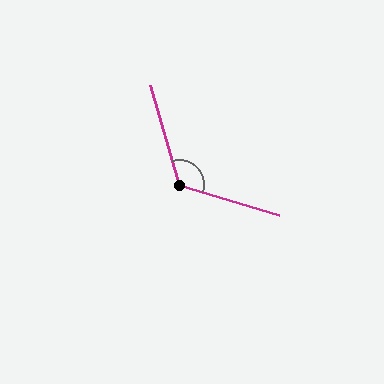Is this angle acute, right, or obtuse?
It is obtuse.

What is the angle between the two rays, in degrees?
Approximately 123 degrees.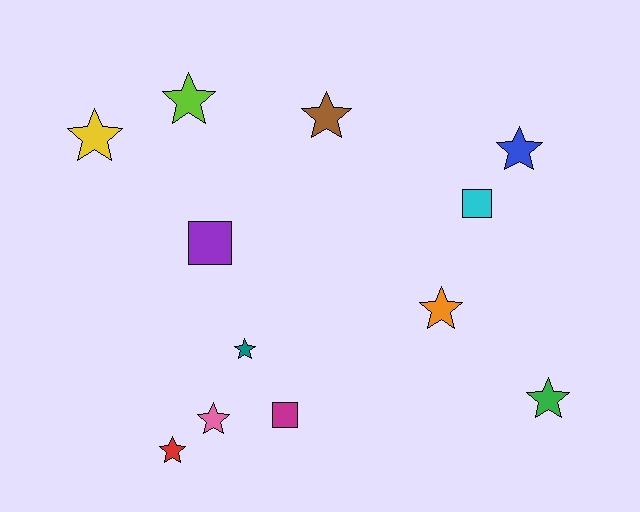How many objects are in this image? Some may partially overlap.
There are 12 objects.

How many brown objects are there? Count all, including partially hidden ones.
There is 1 brown object.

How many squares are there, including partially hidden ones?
There are 3 squares.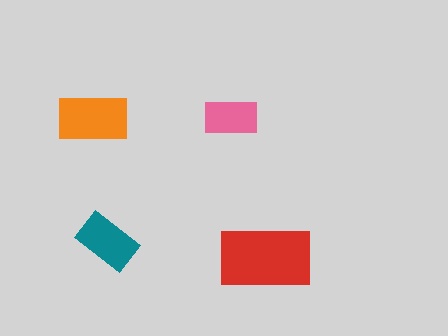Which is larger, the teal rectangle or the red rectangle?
The red one.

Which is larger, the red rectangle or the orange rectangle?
The red one.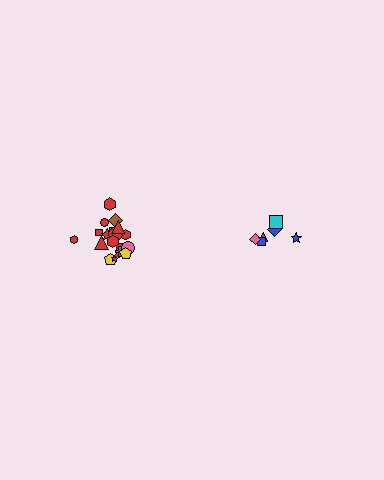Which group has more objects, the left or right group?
The left group.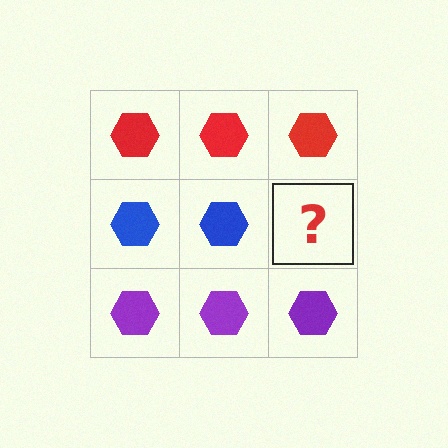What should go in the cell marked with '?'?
The missing cell should contain a blue hexagon.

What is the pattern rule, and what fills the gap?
The rule is that each row has a consistent color. The gap should be filled with a blue hexagon.